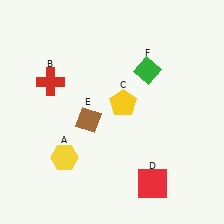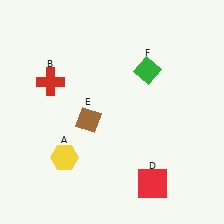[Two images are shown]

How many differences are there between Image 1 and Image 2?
There is 1 difference between the two images.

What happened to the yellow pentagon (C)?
The yellow pentagon (C) was removed in Image 2. It was in the top-right area of Image 1.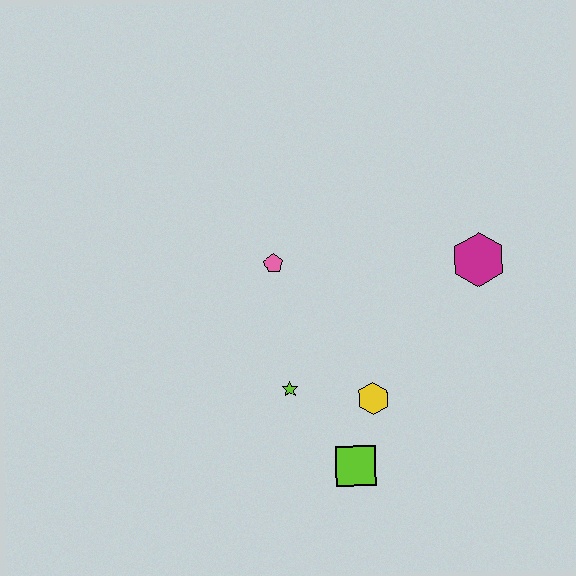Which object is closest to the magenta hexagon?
The yellow hexagon is closest to the magenta hexagon.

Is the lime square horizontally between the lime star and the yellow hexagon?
Yes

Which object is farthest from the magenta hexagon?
The lime square is farthest from the magenta hexagon.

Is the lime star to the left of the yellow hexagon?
Yes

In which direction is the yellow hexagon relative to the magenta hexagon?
The yellow hexagon is below the magenta hexagon.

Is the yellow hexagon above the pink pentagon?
No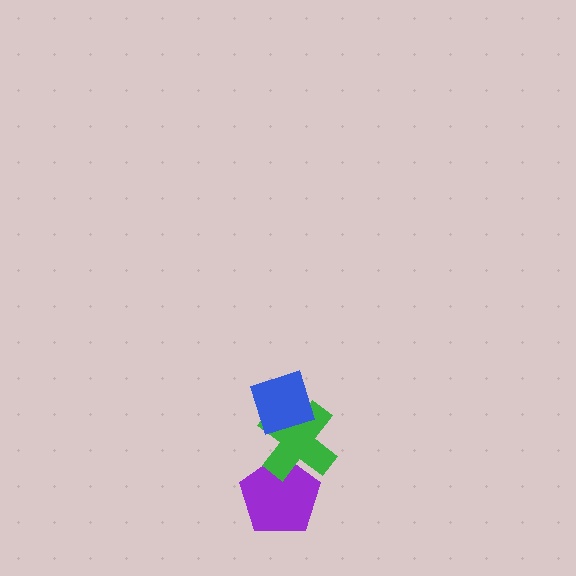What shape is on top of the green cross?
The blue diamond is on top of the green cross.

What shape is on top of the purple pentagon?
The green cross is on top of the purple pentagon.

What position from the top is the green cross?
The green cross is 2nd from the top.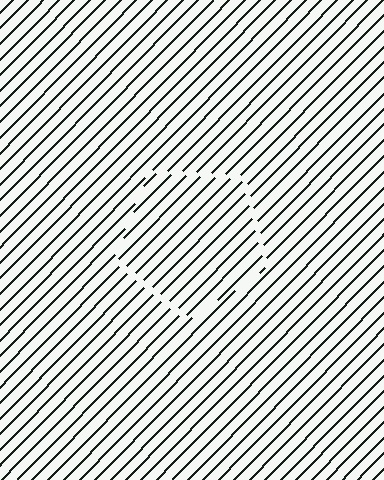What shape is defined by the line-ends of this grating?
An illusory pentagon. The interior of the shape contains the same grating, shifted by half a period — the contour is defined by the phase discontinuity where line-ends from the inner and outer gratings abut.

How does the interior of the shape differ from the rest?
The interior of the shape contains the same grating, shifted by half a period — the contour is defined by the phase discontinuity where line-ends from the inner and outer gratings abut.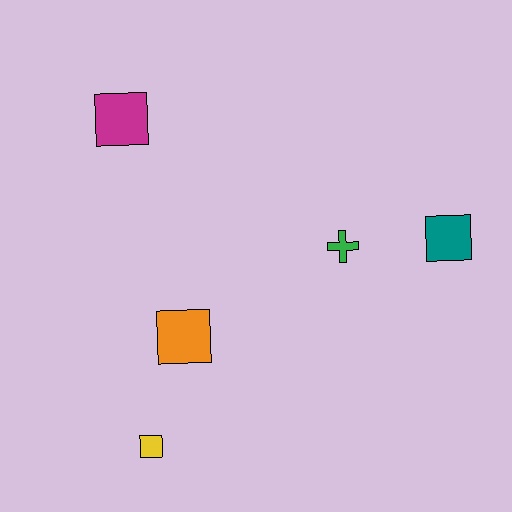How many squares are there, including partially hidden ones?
There are 4 squares.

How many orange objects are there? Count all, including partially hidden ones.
There is 1 orange object.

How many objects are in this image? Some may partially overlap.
There are 5 objects.